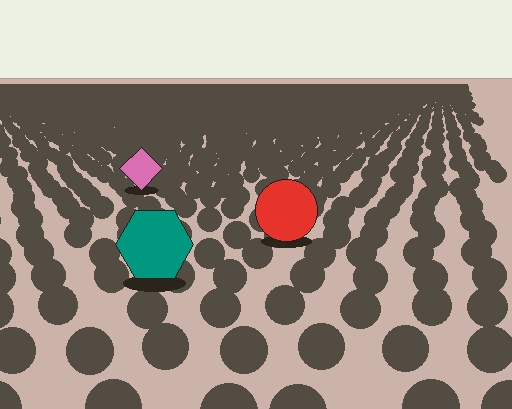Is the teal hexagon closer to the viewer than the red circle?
Yes. The teal hexagon is closer — you can tell from the texture gradient: the ground texture is coarser near it.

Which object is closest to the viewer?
The teal hexagon is closest. The texture marks near it are larger and more spread out.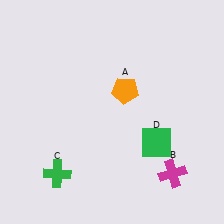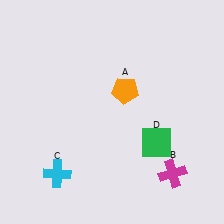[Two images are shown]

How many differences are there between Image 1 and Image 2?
There is 1 difference between the two images.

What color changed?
The cross (C) changed from green in Image 1 to cyan in Image 2.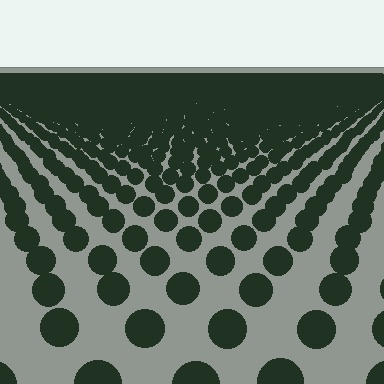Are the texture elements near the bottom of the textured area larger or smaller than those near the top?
Larger. Near the bottom, elements are closer to the viewer and appear at a bigger on-screen size.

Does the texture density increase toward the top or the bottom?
Density increases toward the top.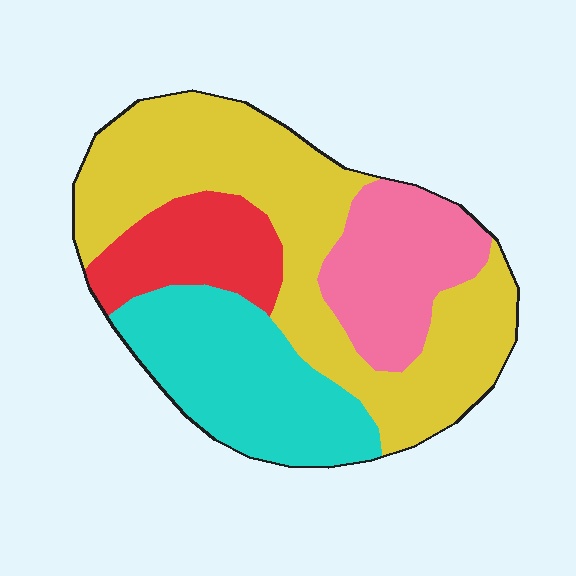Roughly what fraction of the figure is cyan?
Cyan covers 24% of the figure.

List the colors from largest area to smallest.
From largest to smallest: yellow, cyan, pink, red.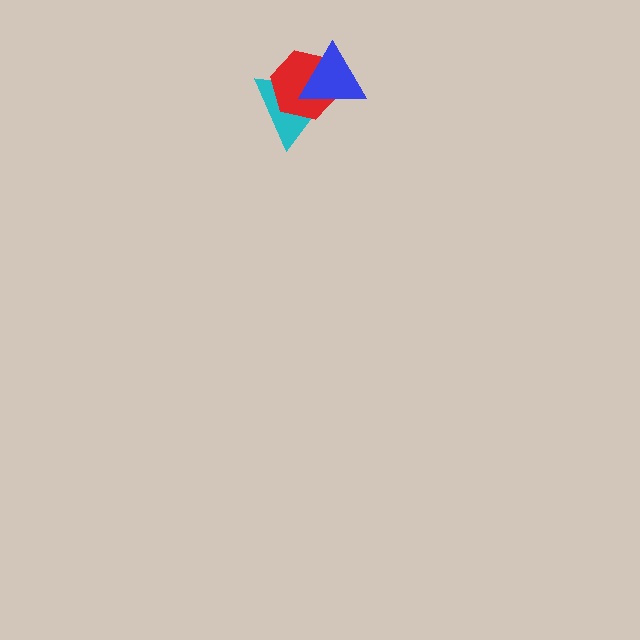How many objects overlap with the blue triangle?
2 objects overlap with the blue triangle.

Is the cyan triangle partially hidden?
Yes, it is partially covered by another shape.